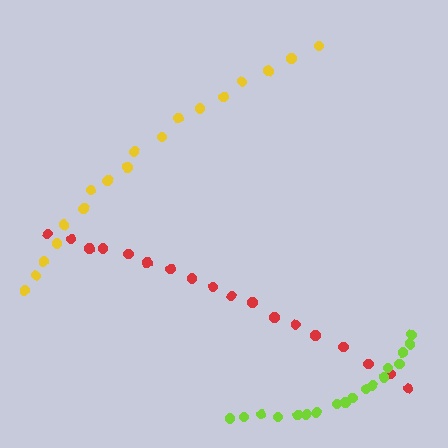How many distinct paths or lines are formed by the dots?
There are 3 distinct paths.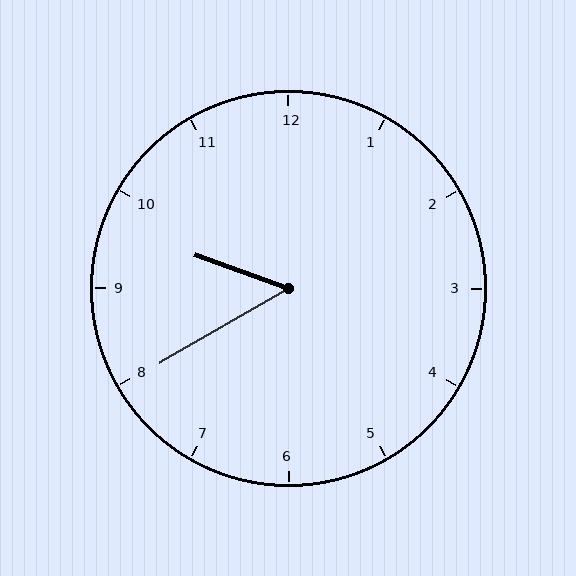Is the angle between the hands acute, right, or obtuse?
It is acute.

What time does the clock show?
9:40.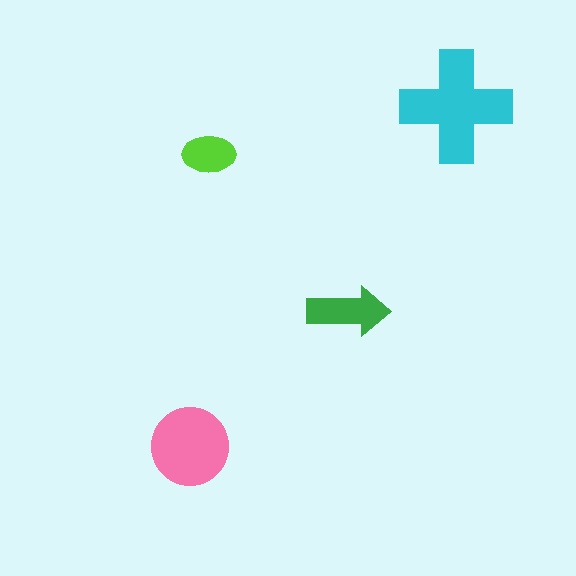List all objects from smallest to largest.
The lime ellipse, the green arrow, the pink circle, the cyan cross.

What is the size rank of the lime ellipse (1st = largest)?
4th.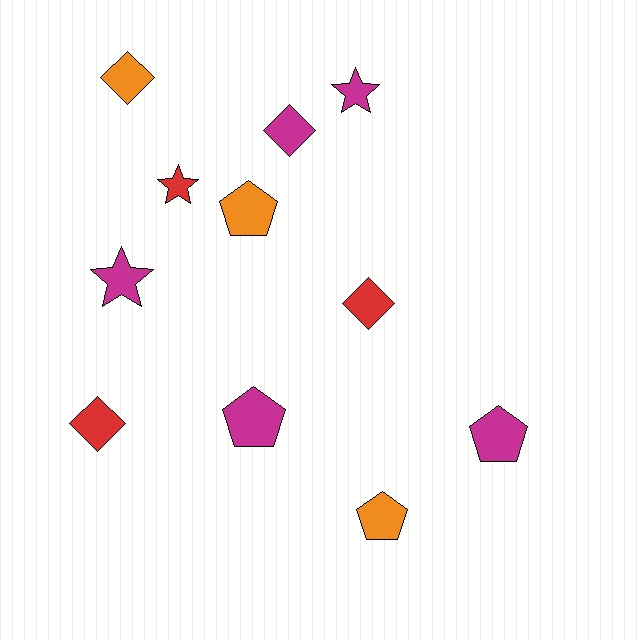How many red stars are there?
There is 1 red star.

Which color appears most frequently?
Magenta, with 5 objects.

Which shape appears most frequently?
Pentagon, with 4 objects.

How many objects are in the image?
There are 11 objects.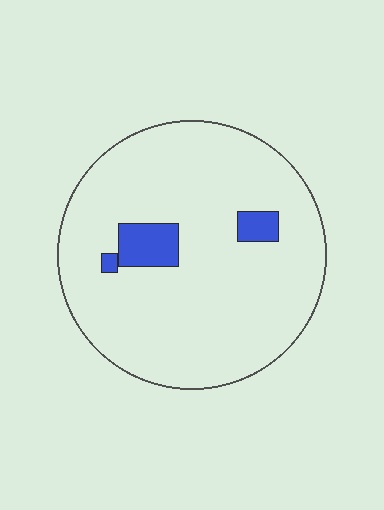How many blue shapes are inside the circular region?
3.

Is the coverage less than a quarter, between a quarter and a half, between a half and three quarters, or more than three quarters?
Less than a quarter.